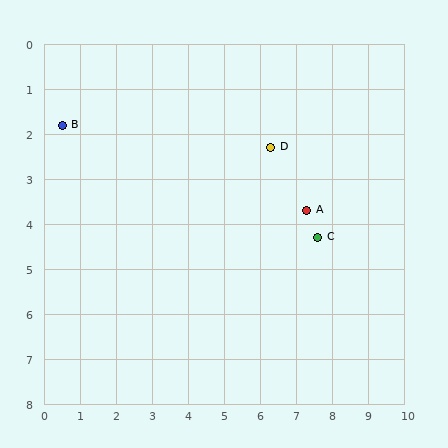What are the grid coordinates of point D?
Point D is at approximately (6.3, 2.3).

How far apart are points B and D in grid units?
Points B and D are about 5.8 grid units apart.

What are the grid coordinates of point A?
Point A is at approximately (7.3, 3.7).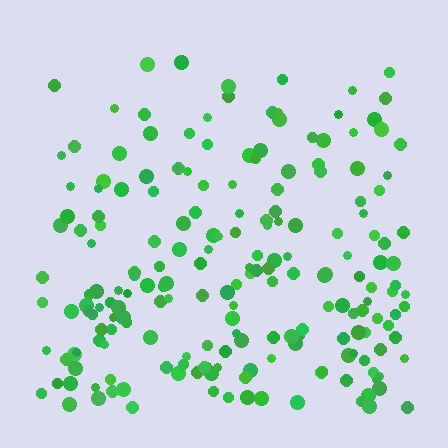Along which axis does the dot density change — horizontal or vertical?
Vertical.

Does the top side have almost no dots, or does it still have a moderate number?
Still a moderate number, just noticeably fewer than the bottom.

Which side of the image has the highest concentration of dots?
The bottom.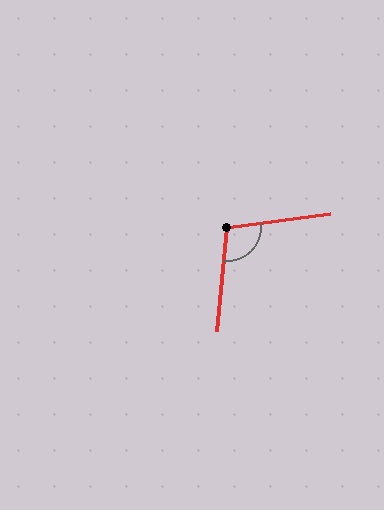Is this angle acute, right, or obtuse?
It is obtuse.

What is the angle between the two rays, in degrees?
Approximately 103 degrees.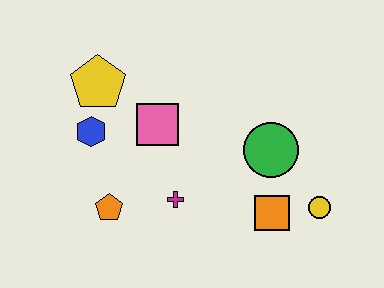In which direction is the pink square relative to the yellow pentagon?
The pink square is to the right of the yellow pentagon.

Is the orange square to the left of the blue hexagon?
No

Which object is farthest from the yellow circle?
The yellow pentagon is farthest from the yellow circle.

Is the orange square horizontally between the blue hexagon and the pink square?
No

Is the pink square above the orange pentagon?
Yes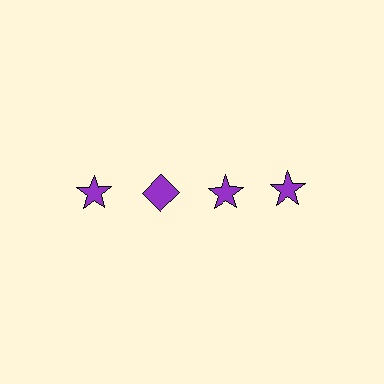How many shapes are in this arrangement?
There are 4 shapes arranged in a grid pattern.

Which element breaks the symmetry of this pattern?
The purple diamond in the top row, second from left column breaks the symmetry. All other shapes are purple stars.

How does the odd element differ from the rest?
It has a different shape: diamond instead of star.